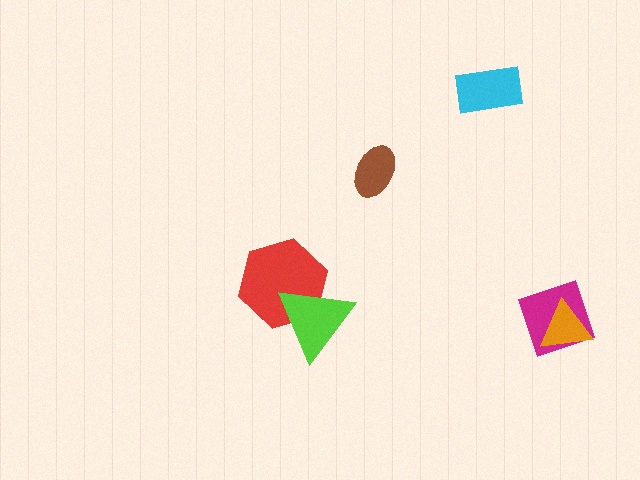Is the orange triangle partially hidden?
No, no other shape covers it.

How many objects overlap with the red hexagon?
1 object overlaps with the red hexagon.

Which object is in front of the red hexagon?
The lime triangle is in front of the red hexagon.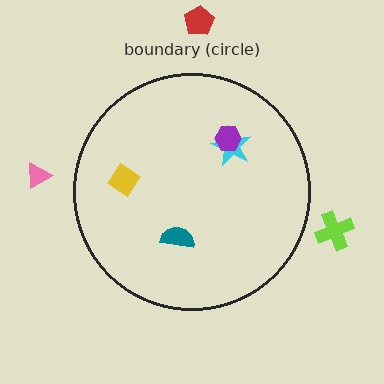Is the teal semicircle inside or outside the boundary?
Inside.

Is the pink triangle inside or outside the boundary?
Outside.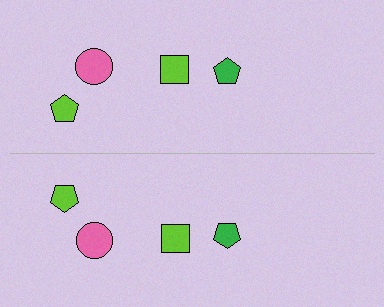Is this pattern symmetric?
Yes, this pattern has bilateral (reflection) symmetry.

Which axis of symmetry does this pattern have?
The pattern has a horizontal axis of symmetry running through the center of the image.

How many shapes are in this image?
There are 8 shapes in this image.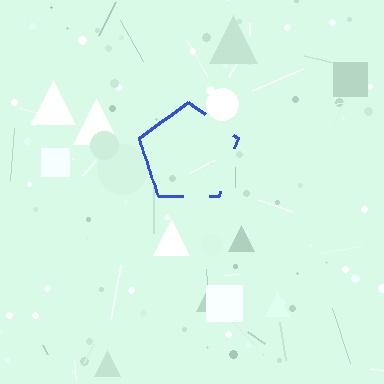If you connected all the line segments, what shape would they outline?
They would outline a pentagon.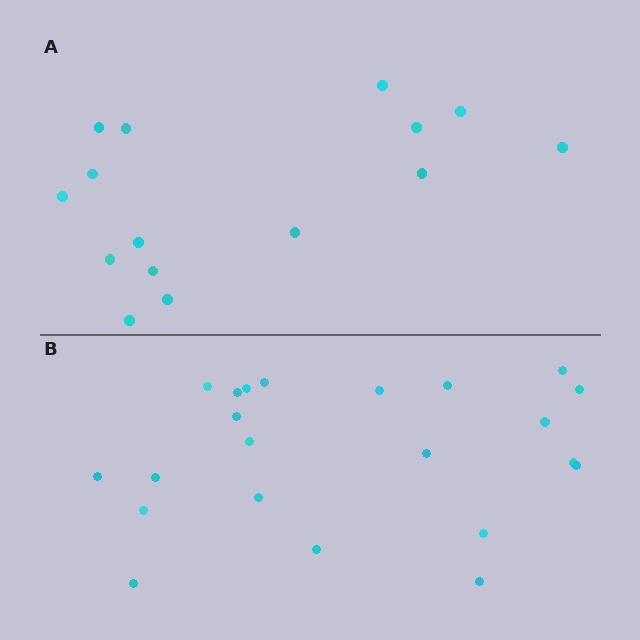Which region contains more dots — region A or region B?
Region B (the bottom region) has more dots.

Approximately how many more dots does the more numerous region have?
Region B has roughly 8 or so more dots than region A.